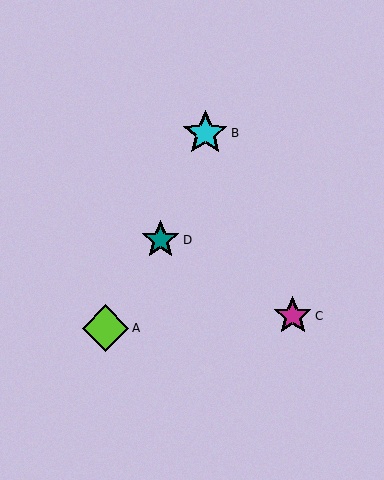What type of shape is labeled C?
Shape C is a magenta star.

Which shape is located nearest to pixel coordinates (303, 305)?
The magenta star (labeled C) at (293, 316) is nearest to that location.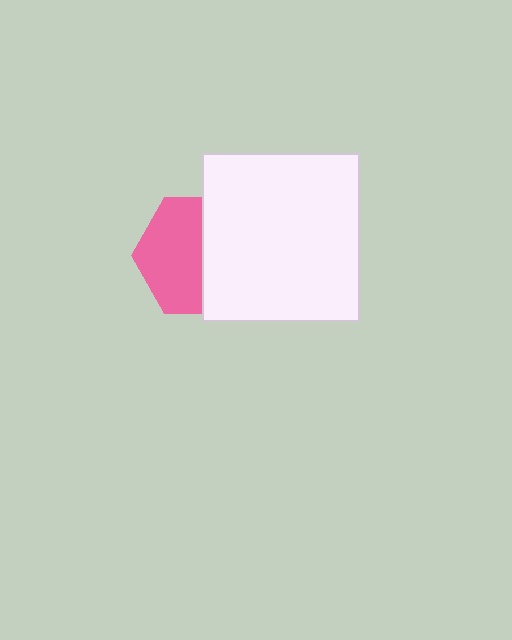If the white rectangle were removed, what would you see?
You would see the complete pink hexagon.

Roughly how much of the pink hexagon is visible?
About half of it is visible (roughly 53%).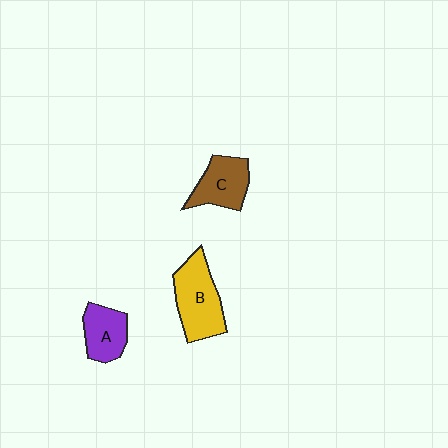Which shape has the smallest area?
Shape A (purple).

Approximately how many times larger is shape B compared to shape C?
Approximately 1.3 times.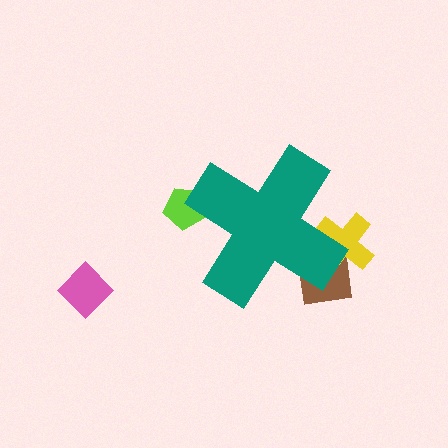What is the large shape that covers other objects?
A teal cross.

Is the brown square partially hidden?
Yes, the brown square is partially hidden behind the teal cross.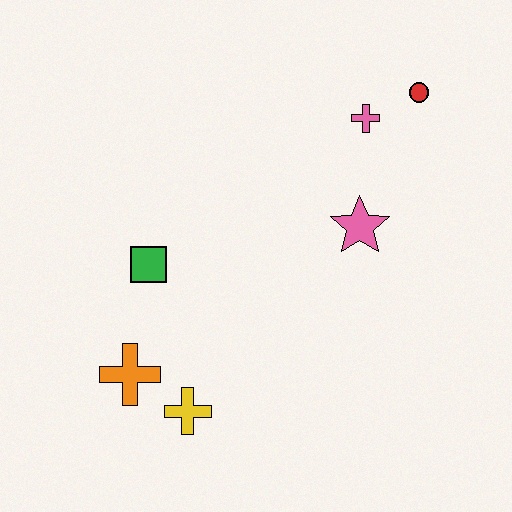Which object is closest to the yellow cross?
The orange cross is closest to the yellow cross.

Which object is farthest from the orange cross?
The red circle is farthest from the orange cross.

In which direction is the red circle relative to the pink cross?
The red circle is to the right of the pink cross.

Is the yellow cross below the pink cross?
Yes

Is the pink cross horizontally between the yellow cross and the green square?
No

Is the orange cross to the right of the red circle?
No